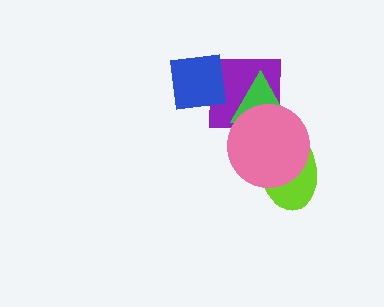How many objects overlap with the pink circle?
3 objects overlap with the pink circle.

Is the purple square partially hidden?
Yes, it is partially covered by another shape.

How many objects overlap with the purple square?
3 objects overlap with the purple square.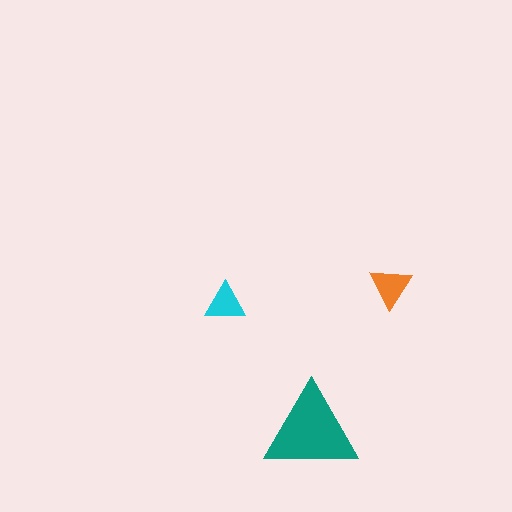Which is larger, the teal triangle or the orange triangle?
The teal one.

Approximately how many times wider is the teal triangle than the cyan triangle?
About 2.5 times wider.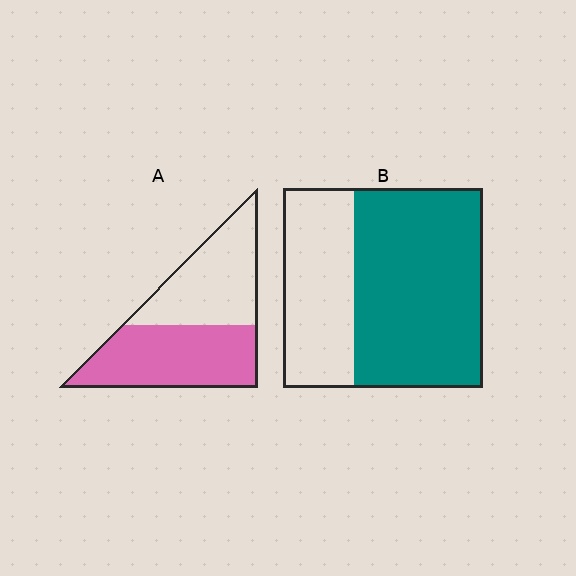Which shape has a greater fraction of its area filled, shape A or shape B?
Shape B.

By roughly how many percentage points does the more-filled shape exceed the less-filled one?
By roughly 10 percentage points (B over A).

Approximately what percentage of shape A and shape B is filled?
A is approximately 55% and B is approximately 65%.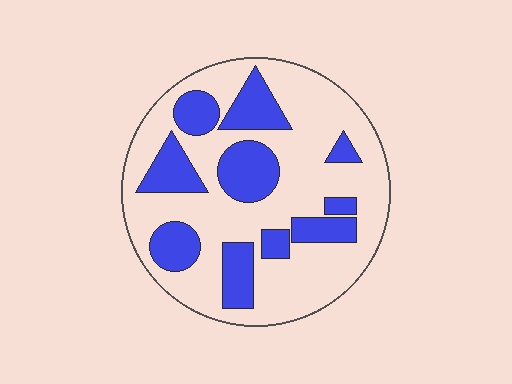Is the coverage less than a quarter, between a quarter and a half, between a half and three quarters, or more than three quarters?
Between a quarter and a half.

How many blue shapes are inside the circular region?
10.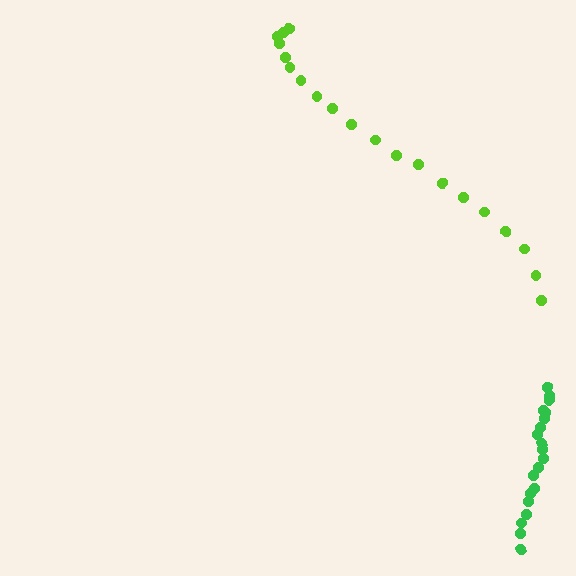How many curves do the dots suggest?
There are 2 distinct paths.